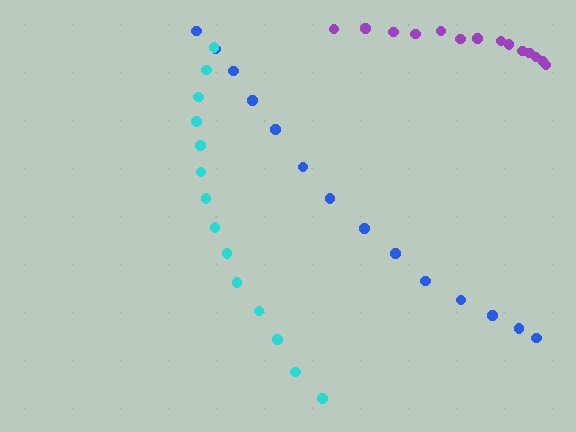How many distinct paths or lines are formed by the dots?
There are 3 distinct paths.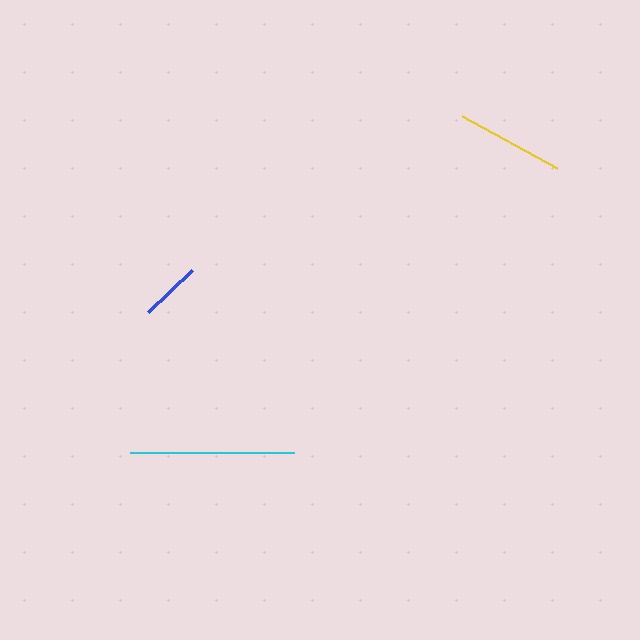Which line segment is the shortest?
The blue line is the shortest at approximately 61 pixels.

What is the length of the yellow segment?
The yellow segment is approximately 108 pixels long.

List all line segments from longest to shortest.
From longest to shortest: cyan, yellow, blue.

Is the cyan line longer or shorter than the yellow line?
The cyan line is longer than the yellow line.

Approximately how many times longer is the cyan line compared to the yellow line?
The cyan line is approximately 1.5 times the length of the yellow line.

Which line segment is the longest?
The cyan line is the longest at approximately 165 pixels.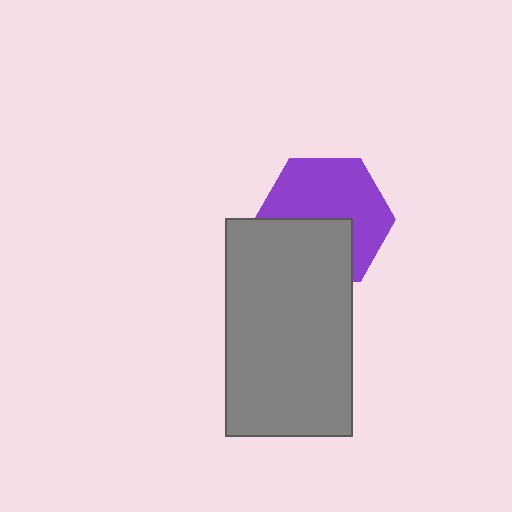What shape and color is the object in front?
The object in front is a gray rectangle.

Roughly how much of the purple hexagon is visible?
About half of it is visible (roughly 60%).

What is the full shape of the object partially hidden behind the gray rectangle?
The partially hidden object is a purple hexagon.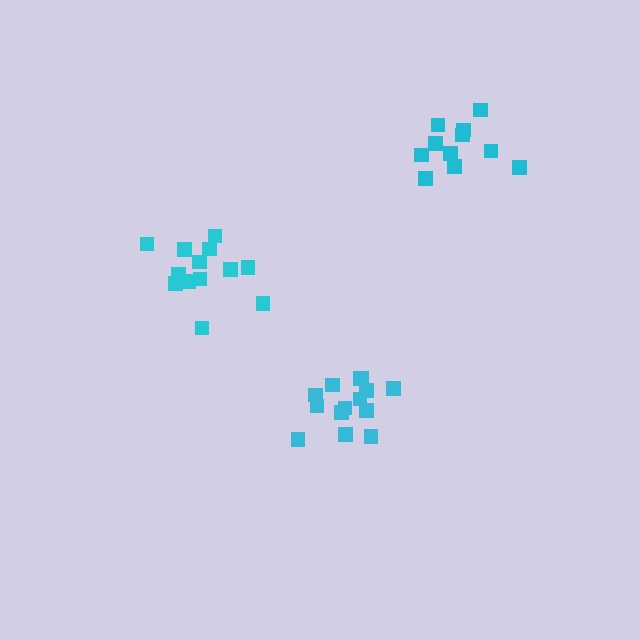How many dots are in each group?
Group 1: 11 dots, Group 2: 13 dots, Group 3: 14 dots (38 total).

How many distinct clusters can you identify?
There are 3 distinct clusters.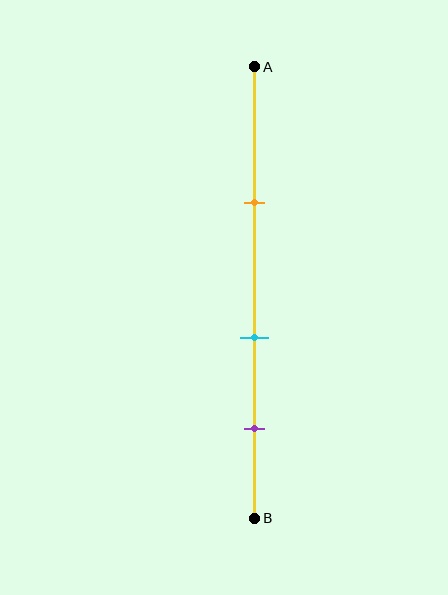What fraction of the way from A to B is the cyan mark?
The cyan mark is approximately 60% (0.6) of the way from A to B.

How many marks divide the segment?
There are 3 marks dividing the segment.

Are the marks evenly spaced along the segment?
Yes, the marks are approximately evenly spaced.